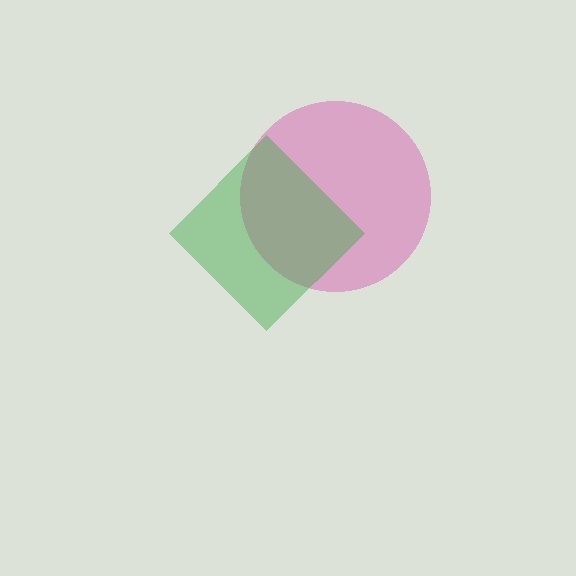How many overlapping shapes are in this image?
There are 2 overlapping shapes in the image.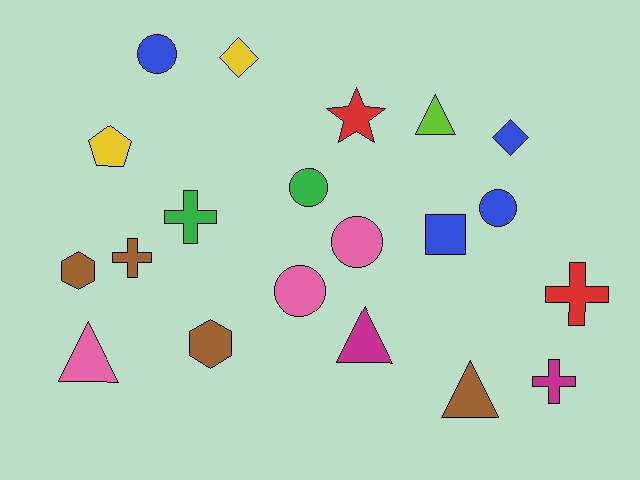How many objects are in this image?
There are 20 objects.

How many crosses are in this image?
There are 4 crosses.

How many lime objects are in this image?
There is 1 lime object.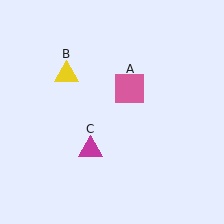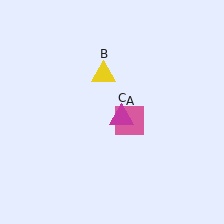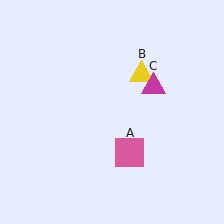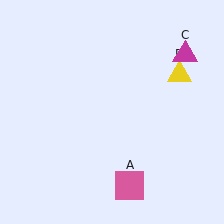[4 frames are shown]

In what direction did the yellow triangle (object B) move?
The yellow triangle (object B) moved right.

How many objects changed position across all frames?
3 objects changed position: pink square (object A), yellow triangle (object B), magenta triangle (object C).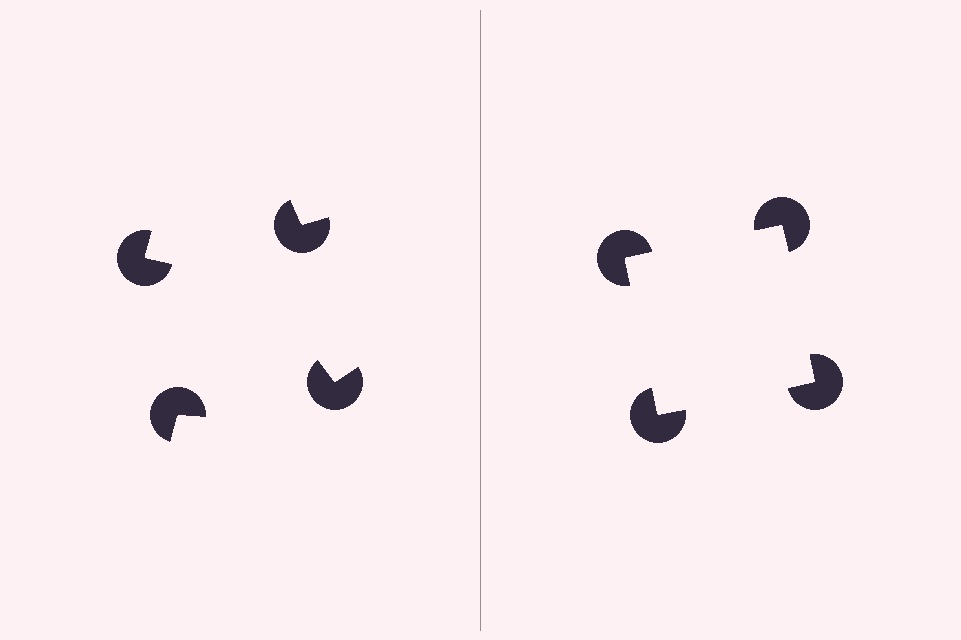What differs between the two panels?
The pac-man discs are positioned identically on both sides; only the wedge orientations differ. On the right they align to a square; on the left they are misaligned.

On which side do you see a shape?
An illusory square appears on the right side. On the left side the wedge cuts are rotated, so no coherent shape forms.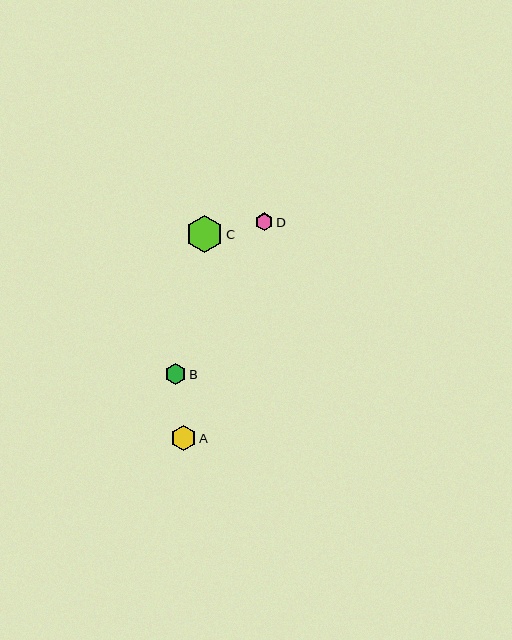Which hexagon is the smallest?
Hexagon D is the smallest with a size of approximately 18 pixels.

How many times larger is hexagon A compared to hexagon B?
Hexagon A is approximately 1.2 times the size of hexagon B.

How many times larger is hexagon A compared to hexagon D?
Hexagon A is approximately 1.4 times the size of hexagon D.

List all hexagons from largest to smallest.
From largest to smallest: C, A, B, D.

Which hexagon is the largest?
Hexagon C is the largest with a size of approximately 37 pixels.